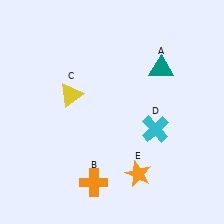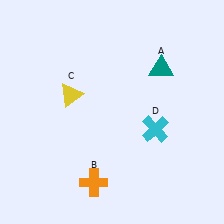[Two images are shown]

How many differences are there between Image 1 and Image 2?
There is 1 difference between the two images.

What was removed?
The orange star (E) was removed in Image 2.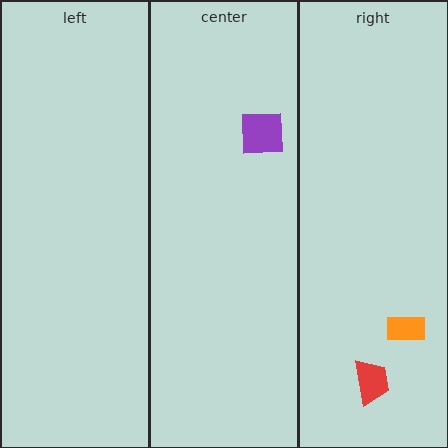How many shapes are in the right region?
2.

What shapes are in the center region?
The purple square.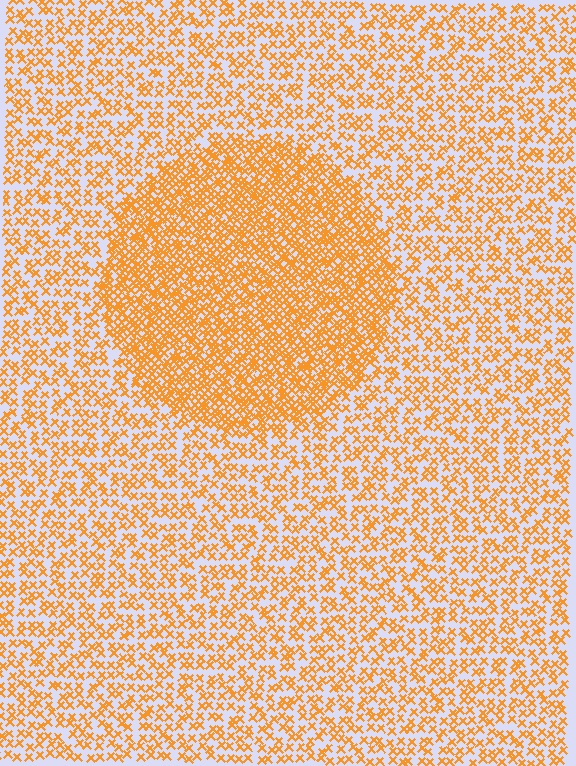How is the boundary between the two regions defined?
The boundary is defined by a change in element density (approximately 2.0x ratio). All elements are the same color, size, and shape.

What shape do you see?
I see a circle.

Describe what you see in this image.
The image contains small orange elements arranged at two different densities. A circle-shaped region is visible where the elements are more densely packed than the surrounding area.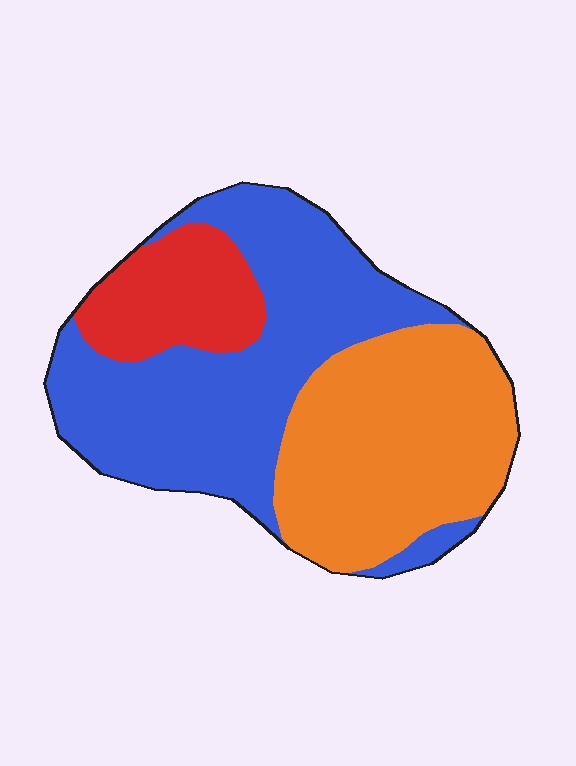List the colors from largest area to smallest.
From largest to smallest: blue, orange, red.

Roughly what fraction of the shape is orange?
Orange covers 37% of the shape.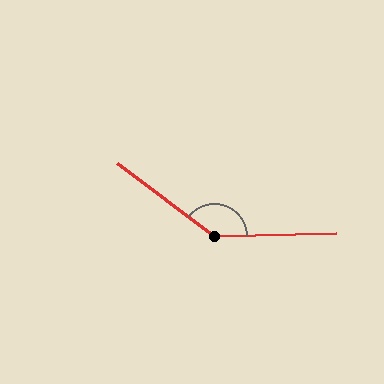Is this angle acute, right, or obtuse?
It is obtuse.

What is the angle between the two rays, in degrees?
Approximately 141 degrees.